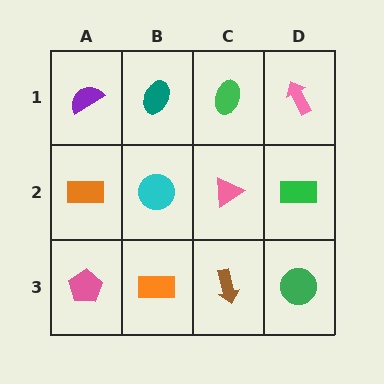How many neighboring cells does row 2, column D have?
3.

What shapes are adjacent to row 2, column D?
A pink arrow (row 1, column D), a green circle (row 3, column D), a pink triangle (row 2, column C).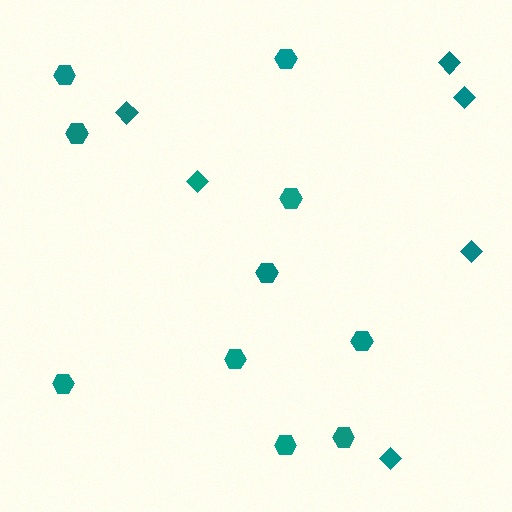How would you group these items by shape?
There are 2 groups: one group of diamonds (6) and one group of hexagons (10).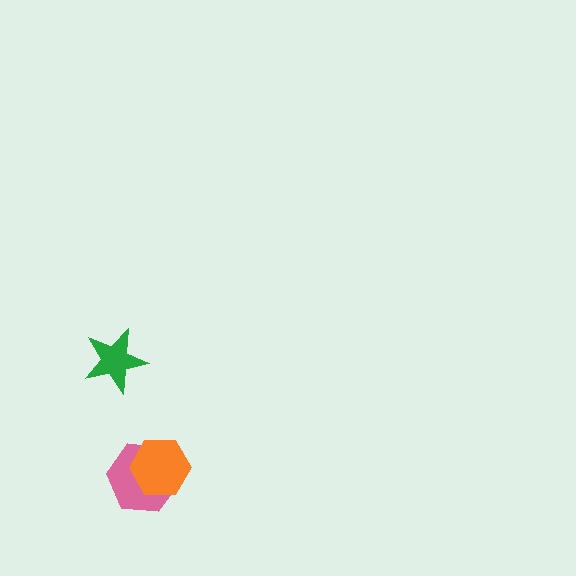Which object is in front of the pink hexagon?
The orange hexagon is in front of the pink hexagon.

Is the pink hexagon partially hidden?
Yes, it is partially covered by another shape.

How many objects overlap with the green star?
0 objects overlap with the green star.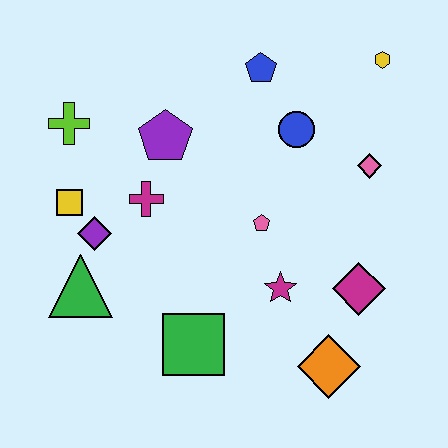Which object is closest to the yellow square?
The purple diamond is closest to the yellow square.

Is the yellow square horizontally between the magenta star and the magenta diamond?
No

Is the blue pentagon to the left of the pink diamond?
Yes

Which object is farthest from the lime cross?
The orange diamond is farthest from the lime cross.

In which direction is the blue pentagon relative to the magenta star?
The blue pentagon is above the magenta star.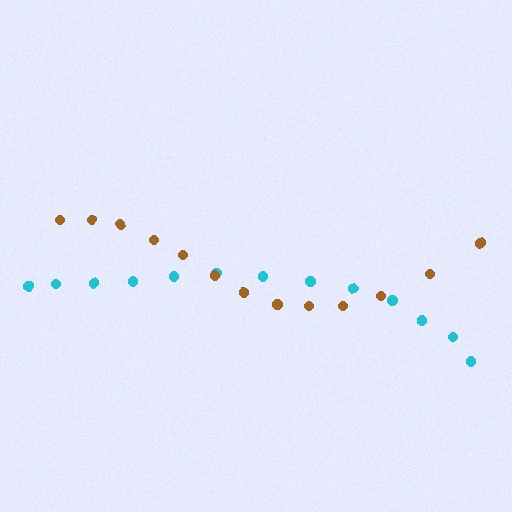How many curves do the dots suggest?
There are 2 distinct paths.